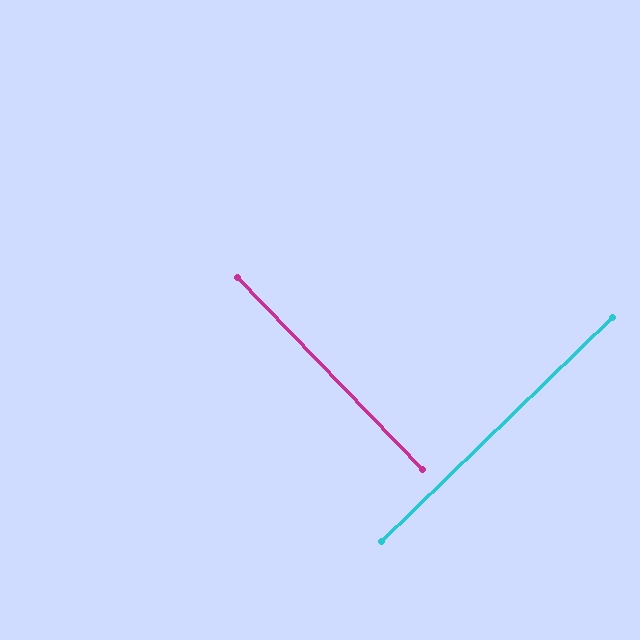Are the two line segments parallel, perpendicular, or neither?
Perpendicular — they meet at approximately 90°.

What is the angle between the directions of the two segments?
Approximately 90 degrees.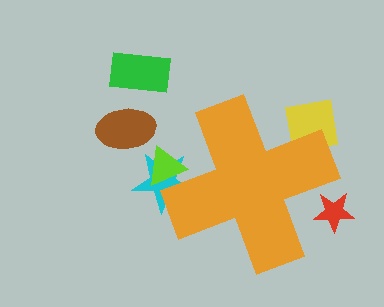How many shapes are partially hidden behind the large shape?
4 shapes are partially hidden.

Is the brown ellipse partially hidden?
No, the brown ellipse is fully visible.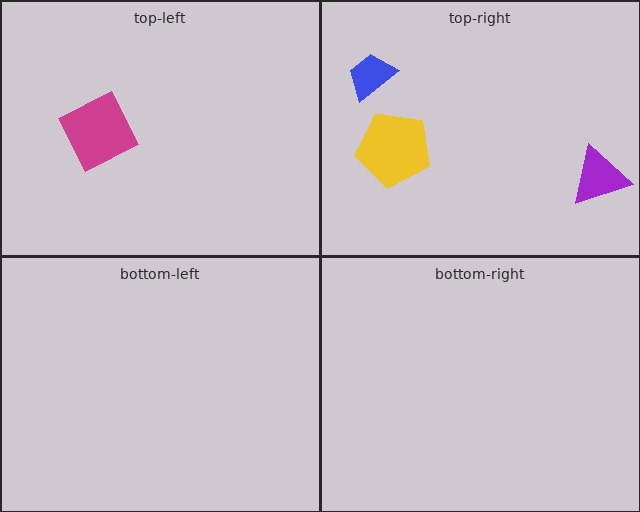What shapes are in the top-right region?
The purple triangle, the yellow pentagon, the blue trapezoid.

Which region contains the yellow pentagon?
The top-right region.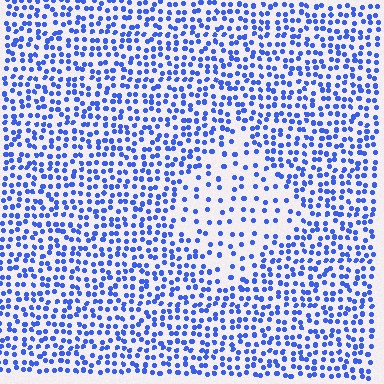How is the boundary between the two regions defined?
The boundary is defined by a change in element density (approximately 2.2x ratio). All elements are the same color, size, and shape.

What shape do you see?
I see a diamond.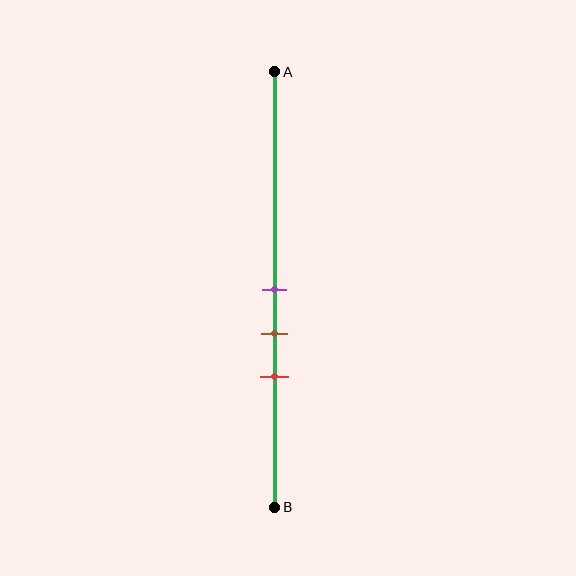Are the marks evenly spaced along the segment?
Yes, the marks are approximately evenly spaced.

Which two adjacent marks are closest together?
The purple and brown marks are the closest adjacent pair.